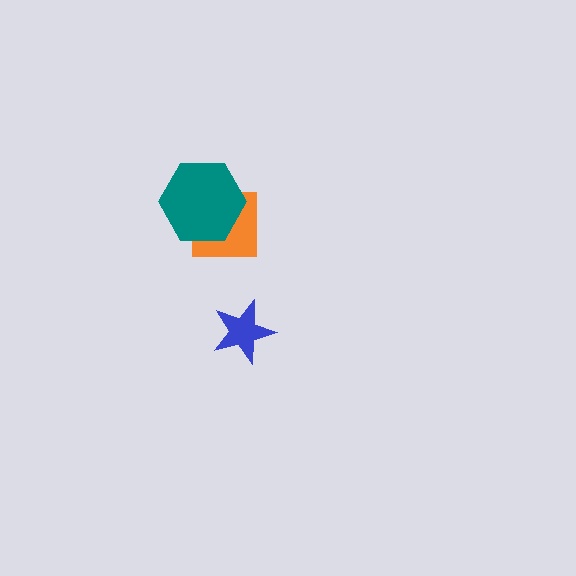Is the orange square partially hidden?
Yes, it is partially covered by another shape.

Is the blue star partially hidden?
No, no other shape covers it.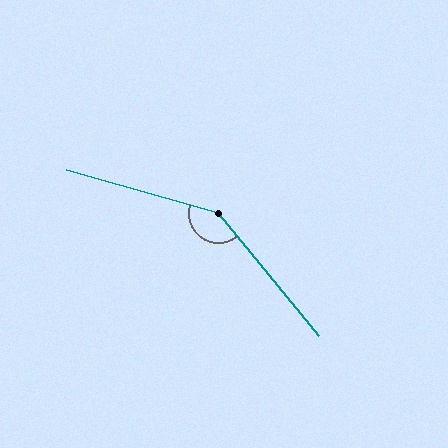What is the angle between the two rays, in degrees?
Approximately 145 degrees.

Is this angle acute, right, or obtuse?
It is obtuse.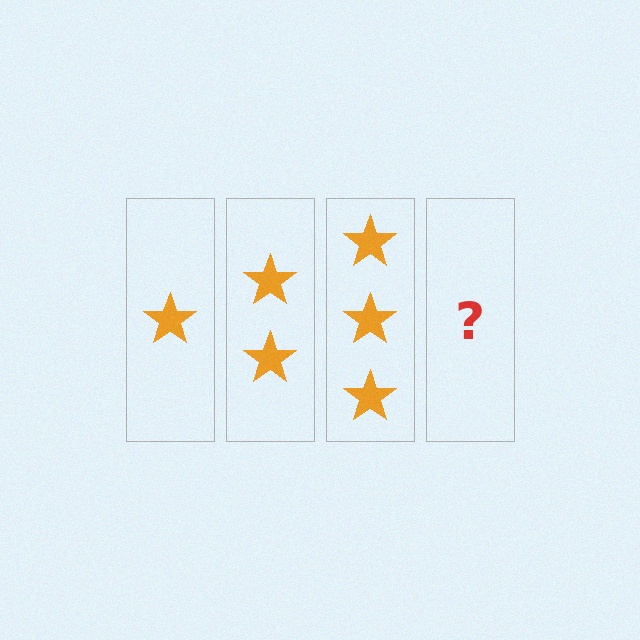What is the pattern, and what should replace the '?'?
The pattern is that each step adds one more star. The '?' should be 4 stars.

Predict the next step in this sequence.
The next step is 4 stars.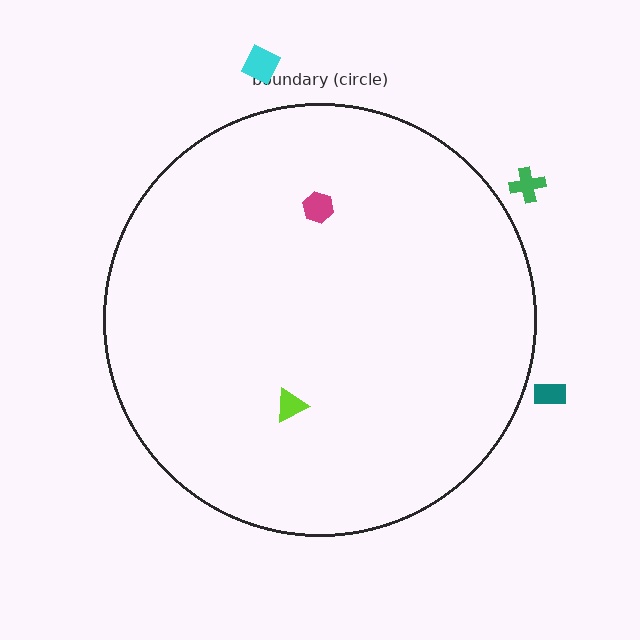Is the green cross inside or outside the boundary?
Outside.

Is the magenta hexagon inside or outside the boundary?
Inside.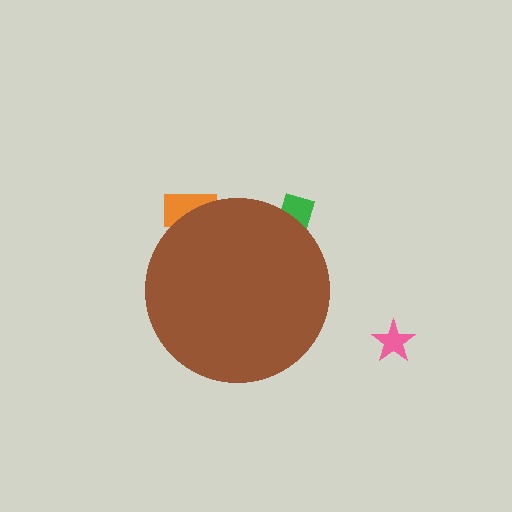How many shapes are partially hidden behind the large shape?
2 shapes are partially hidden.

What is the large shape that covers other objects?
A brown circle.